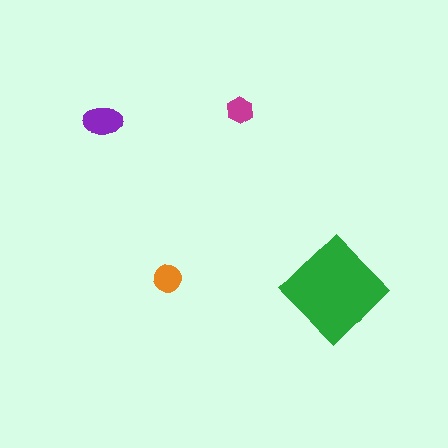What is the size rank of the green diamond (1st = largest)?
1st.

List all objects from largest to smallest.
The green diamond, the purple ellipse, the orange circle, the magenta hexagon.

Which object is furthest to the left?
The purple ellipse is leftmost.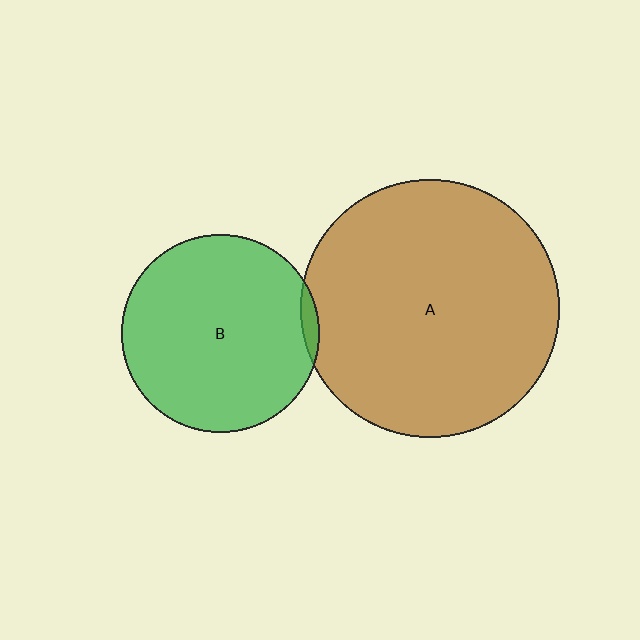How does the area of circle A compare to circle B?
Approximately 1.7 times.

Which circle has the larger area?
Circle A (brown).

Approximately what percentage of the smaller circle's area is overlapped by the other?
Approximately 5%.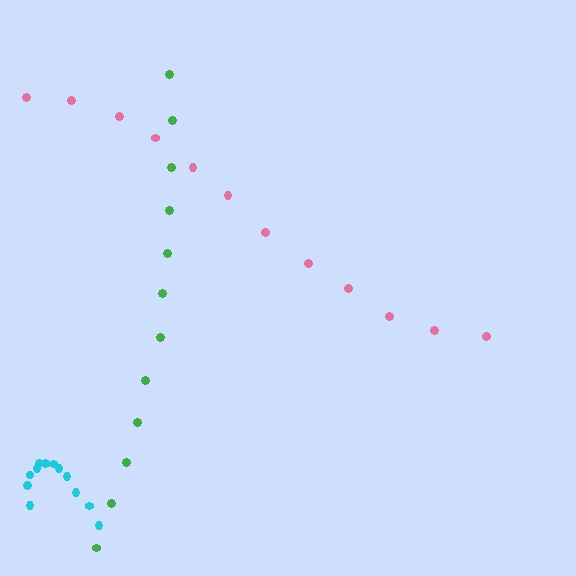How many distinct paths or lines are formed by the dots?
There are 3 distinct paths.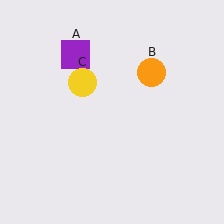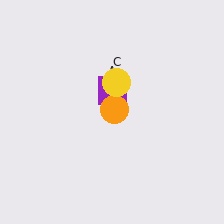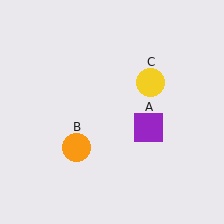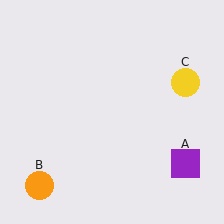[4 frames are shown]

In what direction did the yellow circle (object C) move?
The yellow circle (object C) moved right.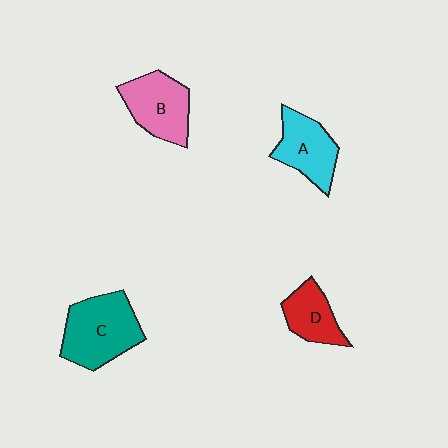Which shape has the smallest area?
Shape D (red).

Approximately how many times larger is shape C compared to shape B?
Approximately 1.2 times.